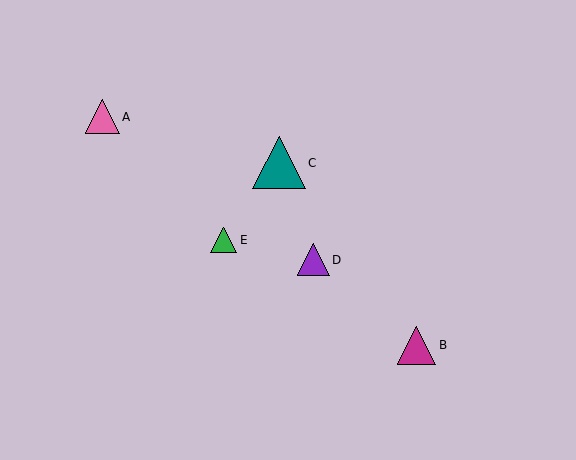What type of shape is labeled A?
Shape A is a pink triangle.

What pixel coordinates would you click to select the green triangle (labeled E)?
Click at (224, 240) to select the green triangle E.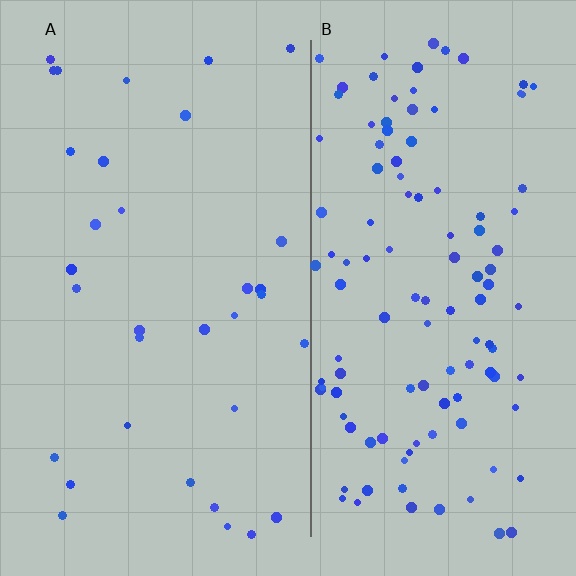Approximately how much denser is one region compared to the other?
Approximately 3.5× — region B over region A.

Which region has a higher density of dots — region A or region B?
B (the right).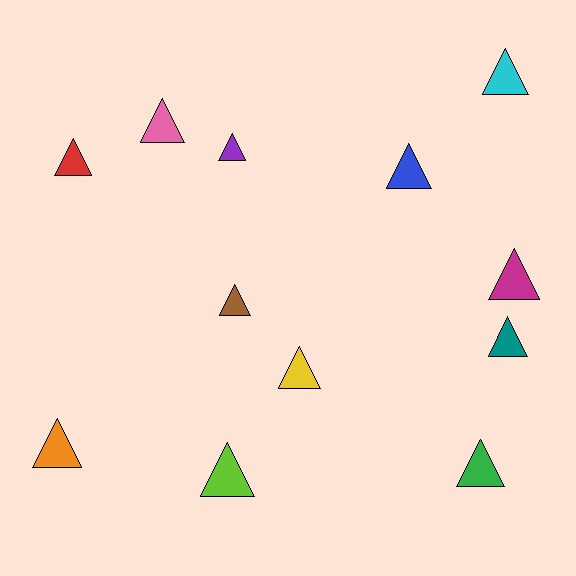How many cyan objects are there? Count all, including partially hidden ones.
There is 1 cyan object.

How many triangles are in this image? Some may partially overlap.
There are 12 triangles.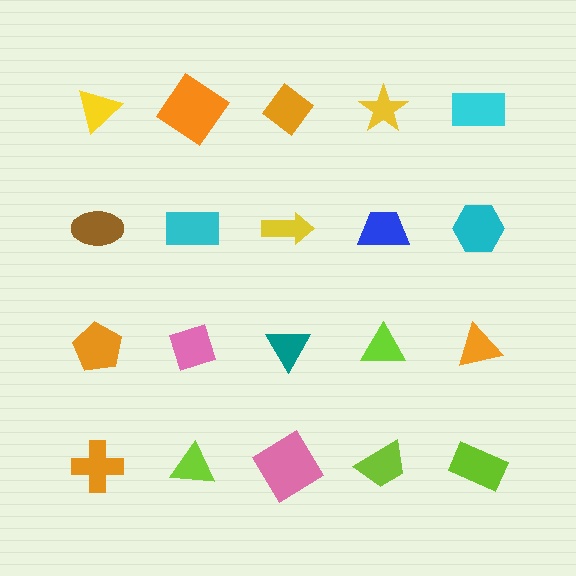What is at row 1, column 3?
An orange diamond.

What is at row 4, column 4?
A lime trapezoid.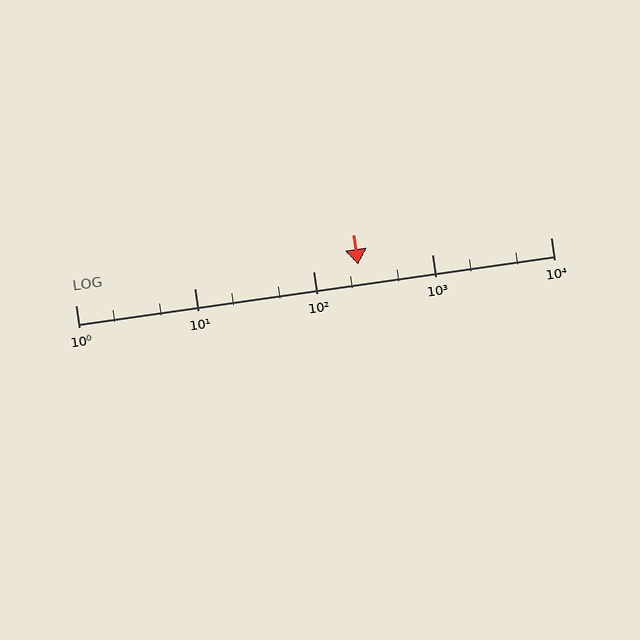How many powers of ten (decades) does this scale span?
The scale spans 4 decades, from 1 to 10000.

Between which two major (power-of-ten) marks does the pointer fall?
The pointer is between 100 and 1000.